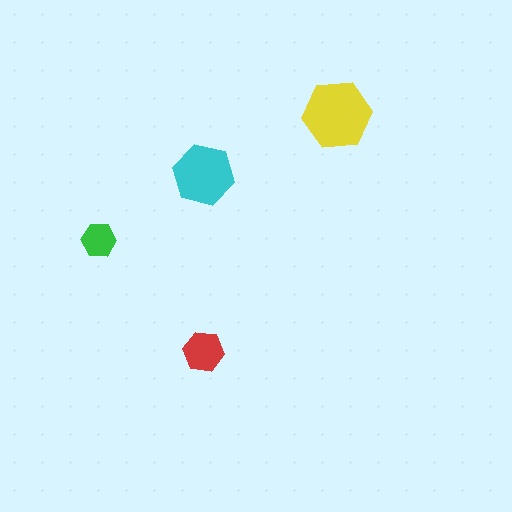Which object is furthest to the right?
The yellow hexagon is rightmost.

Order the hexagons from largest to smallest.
the yellow one, the cyan one, the red one, the green one.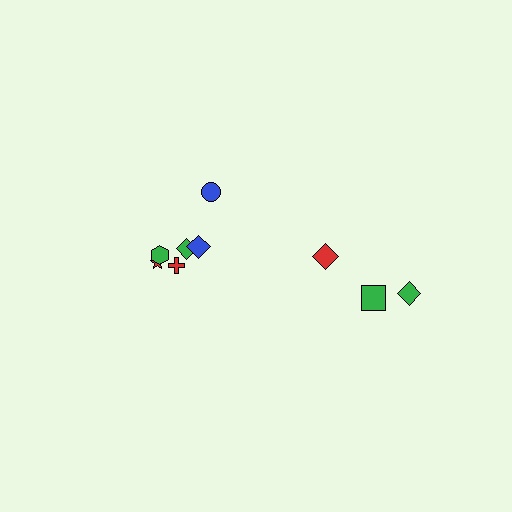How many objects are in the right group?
There are 3 objects.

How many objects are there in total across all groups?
There are 9 objects.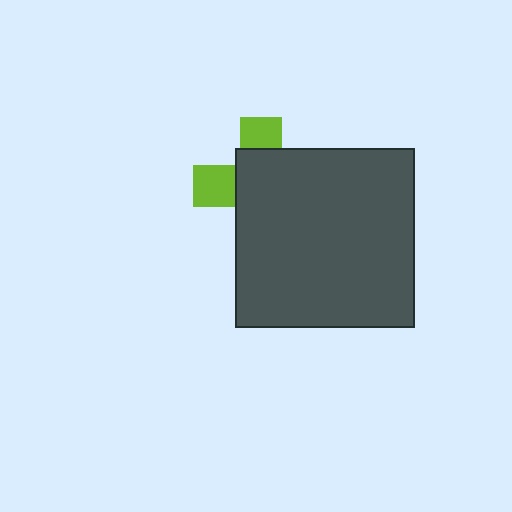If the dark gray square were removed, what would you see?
You would see the complete lime cross.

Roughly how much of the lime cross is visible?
A small part of it is visible (roughly 31%).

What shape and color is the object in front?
The object in front is a dark gray square.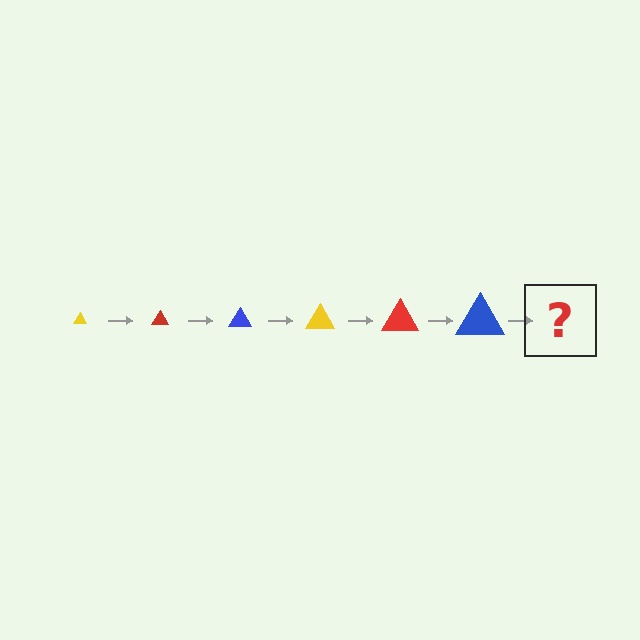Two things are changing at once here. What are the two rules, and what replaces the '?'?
The two rules are that the triangle grows larger each step and the color cycles through yellow, red, and blue. The '?' should be a yellow triangle, larger than the previous one.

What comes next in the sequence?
The next element should be a yellow triangle, larger than the previous one.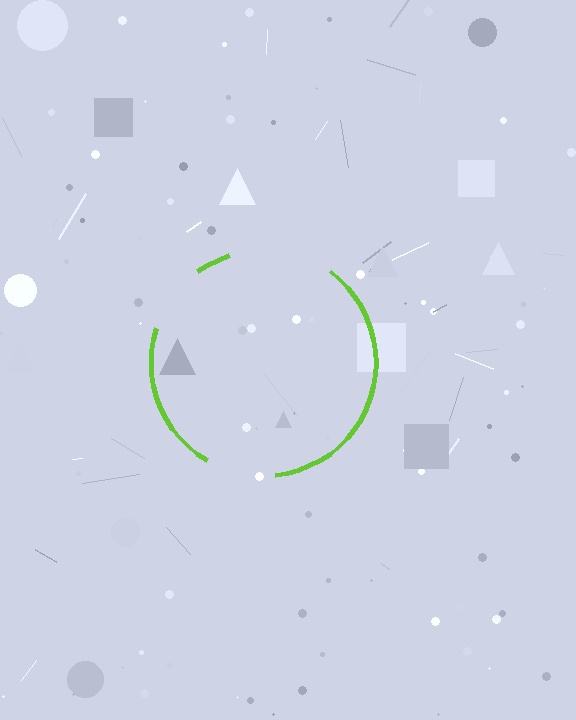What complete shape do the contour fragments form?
The contour fragments form a circle.